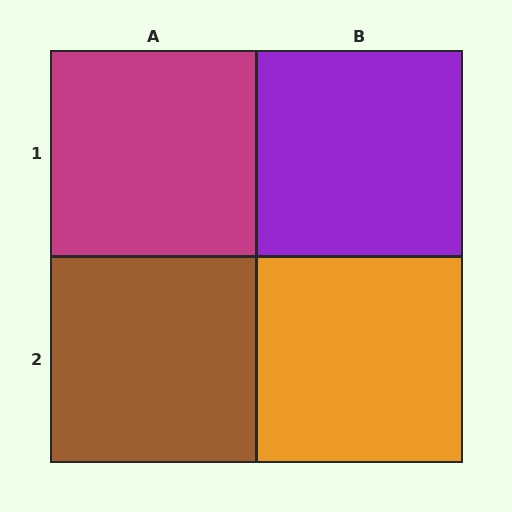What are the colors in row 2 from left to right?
Brown, orange.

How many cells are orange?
1 cell is orange.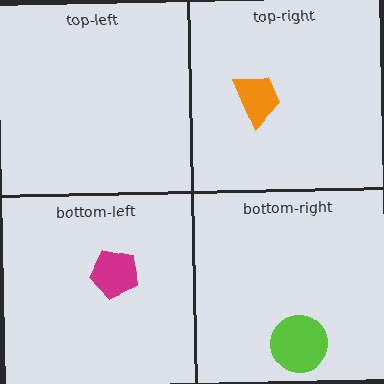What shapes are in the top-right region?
The orange trapezoid.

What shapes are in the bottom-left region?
The magenta pentagon.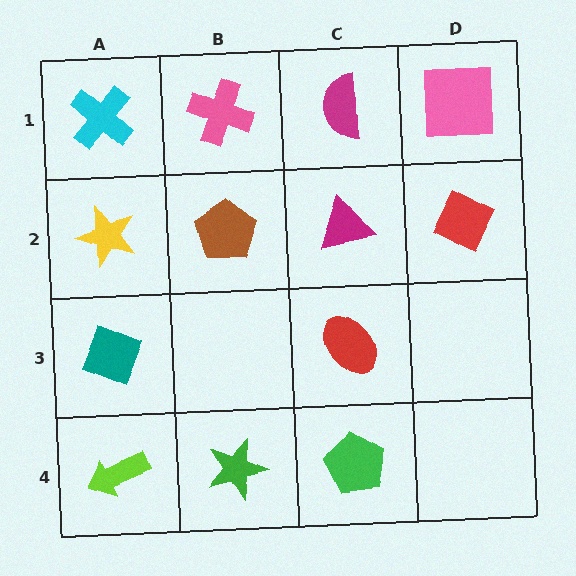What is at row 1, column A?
A cyan cross.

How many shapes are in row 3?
2 shapes.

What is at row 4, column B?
A green star.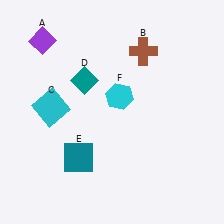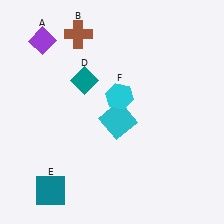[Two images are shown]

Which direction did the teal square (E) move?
The teal square (E) moved down.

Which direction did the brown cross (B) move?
The brown cross (B) moved left.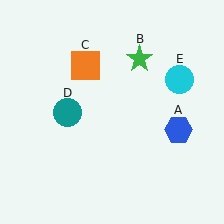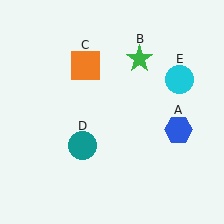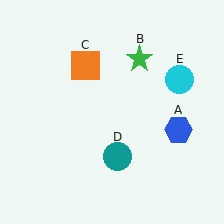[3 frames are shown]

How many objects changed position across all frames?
1 object changed position: teal circle (object D).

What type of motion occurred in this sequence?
The teal circle (object D) rotated counterclockwise around the center of the scene.